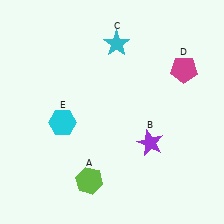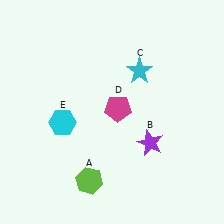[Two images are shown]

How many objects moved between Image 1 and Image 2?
2 objects moved between the two images.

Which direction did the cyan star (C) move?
The cyan star (C) moved down.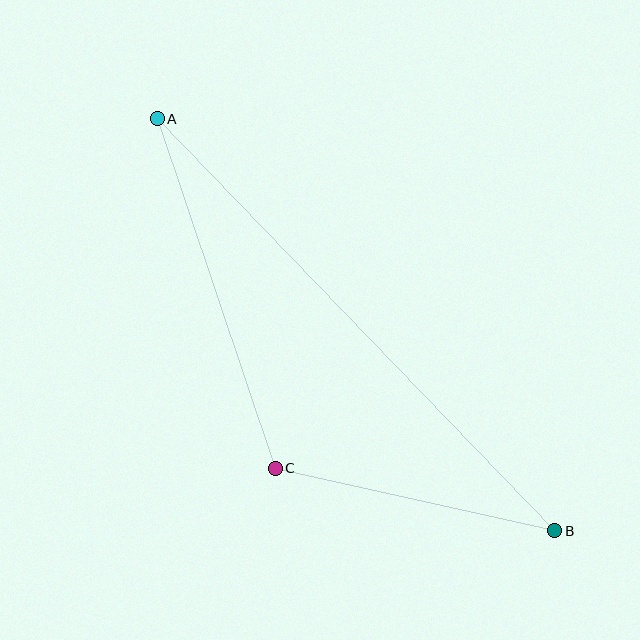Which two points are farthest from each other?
Points A and B are farthest from each other.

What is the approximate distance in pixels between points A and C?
The distance between A and C is approximately 369 pixels.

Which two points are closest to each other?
Points B and C are closest to each other.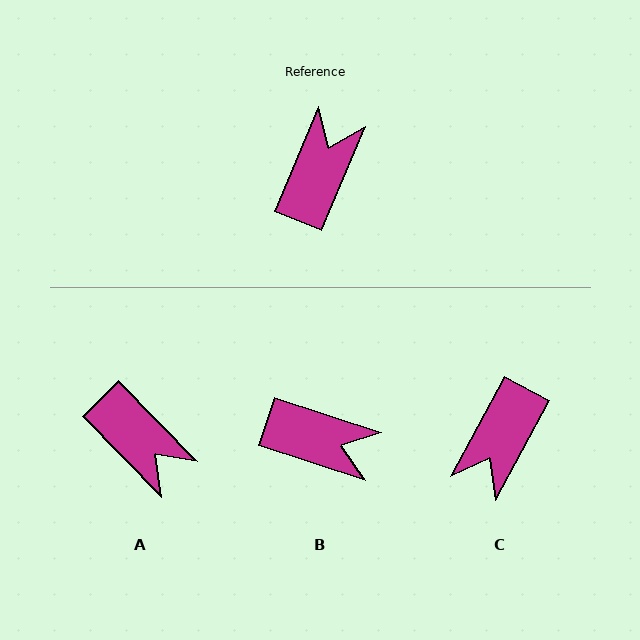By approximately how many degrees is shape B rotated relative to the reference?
Approximately 85 degrees clockwise.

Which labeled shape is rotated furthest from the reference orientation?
C, about 175 degrees away.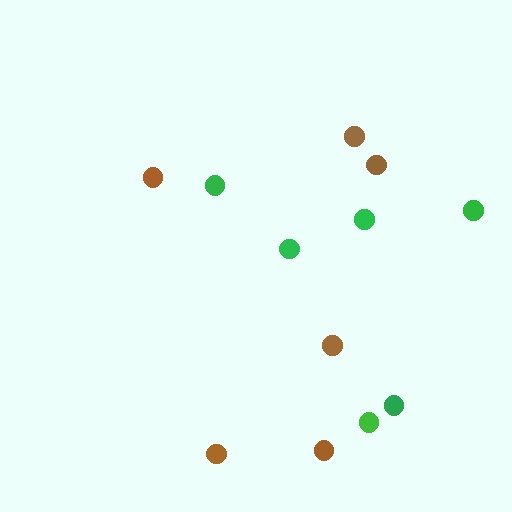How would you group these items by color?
There are 2 groups: one group of green circles (6) and one group of brown circles (6).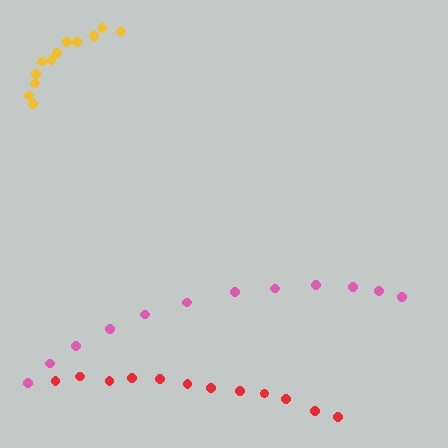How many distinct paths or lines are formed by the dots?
There are 3 distinct paths.